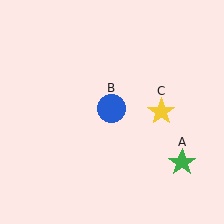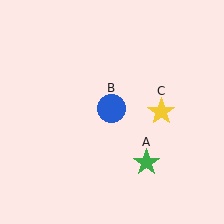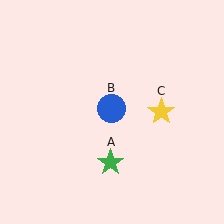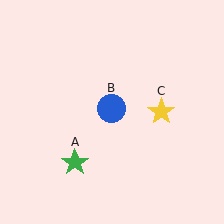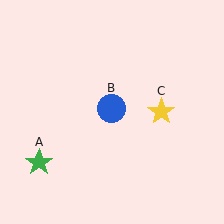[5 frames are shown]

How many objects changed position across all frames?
1 object changed position: green star (object A).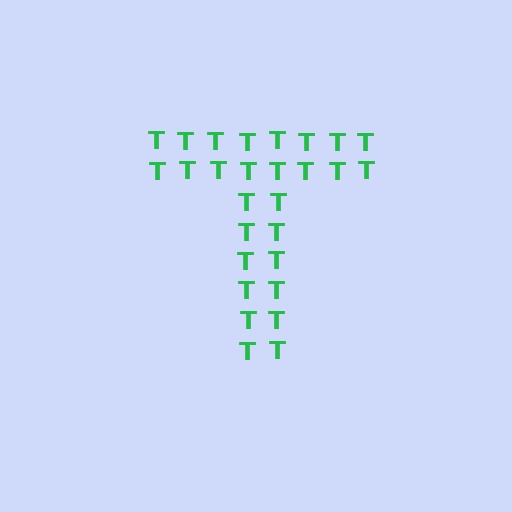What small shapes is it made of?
It is made of small letter T's.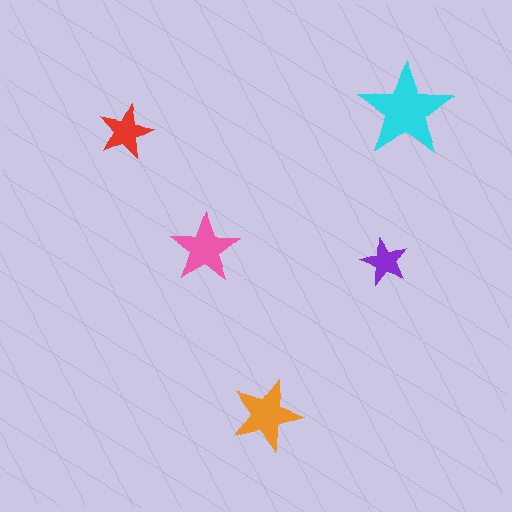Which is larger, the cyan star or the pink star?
The cyan one.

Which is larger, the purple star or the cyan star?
The cyan one.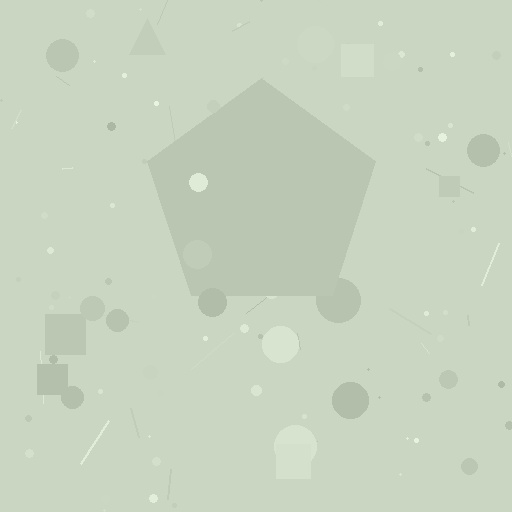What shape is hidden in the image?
A pentagon is hidden in the image.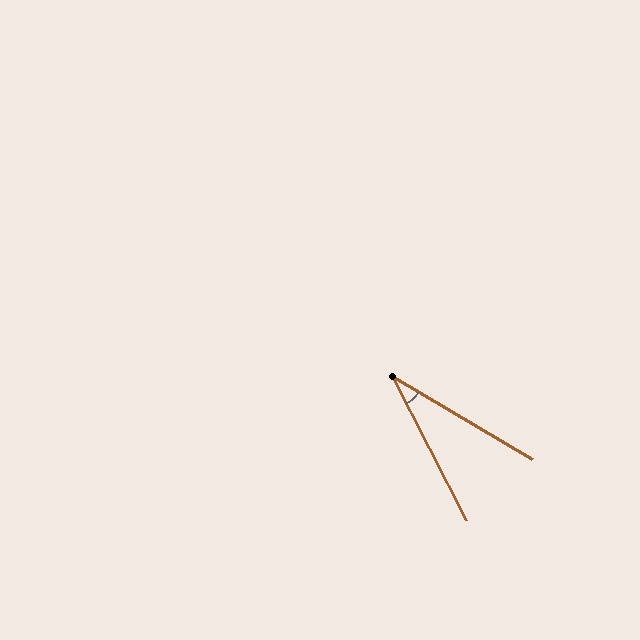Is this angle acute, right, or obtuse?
It is acute.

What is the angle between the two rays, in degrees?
Approximately 32 degrees.